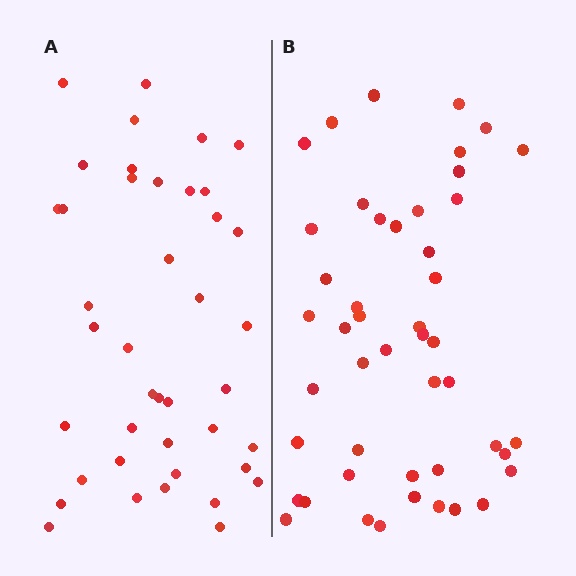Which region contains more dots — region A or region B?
Region B (the right region) has more dots.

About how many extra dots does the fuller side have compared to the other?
Region B has about 6 more dots than region A.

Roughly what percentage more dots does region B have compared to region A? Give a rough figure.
About 15% more.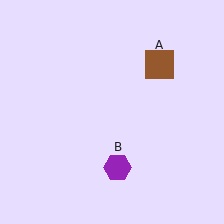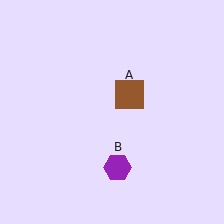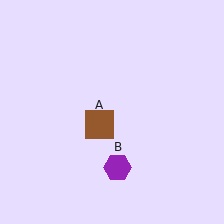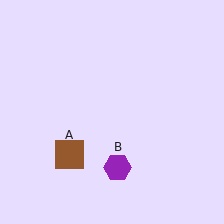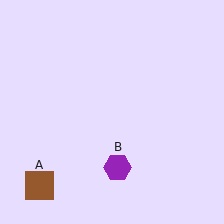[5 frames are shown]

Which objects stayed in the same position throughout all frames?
Purple hexagon (object B) remained stationary.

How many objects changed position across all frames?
1 object changed position: brown square (object A).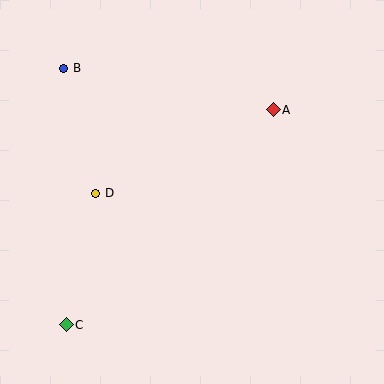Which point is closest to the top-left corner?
Point B is closest to the top-left corner.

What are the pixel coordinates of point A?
Point A is at (273, 110).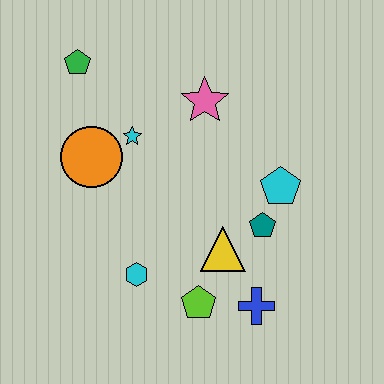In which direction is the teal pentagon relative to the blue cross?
The teal pentagon is above the blue cross.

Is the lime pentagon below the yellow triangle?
Yes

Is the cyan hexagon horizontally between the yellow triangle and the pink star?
No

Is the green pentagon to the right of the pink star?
No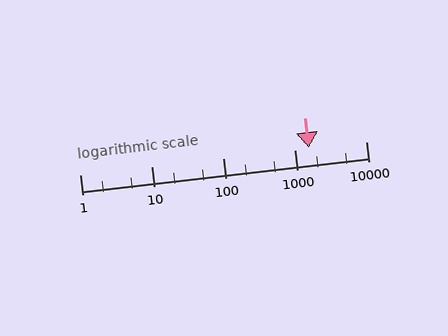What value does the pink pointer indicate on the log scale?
The pointer indicates approximately 1600.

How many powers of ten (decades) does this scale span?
The scale spans 4 decades, from 1 to 10000.